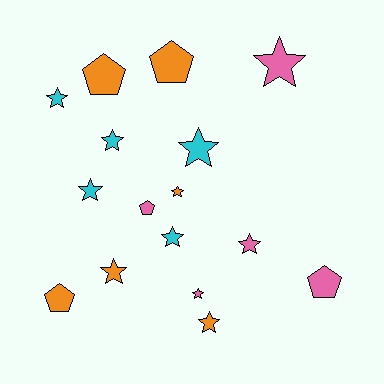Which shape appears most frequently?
Star, with 11 objects.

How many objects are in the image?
There are 16 objects.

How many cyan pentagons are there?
There are no cyan pentagons.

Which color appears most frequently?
Orange, with 6 objects.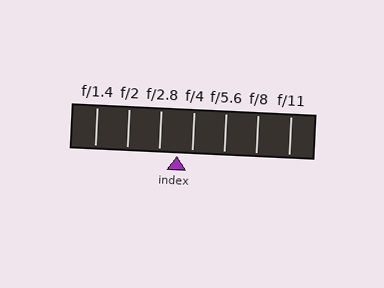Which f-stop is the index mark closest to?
The index mark is closest to f/4.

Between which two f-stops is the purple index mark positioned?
The index mark is between f/2.8 and f/4.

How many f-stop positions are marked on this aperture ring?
There are 7 f-stop positions marked.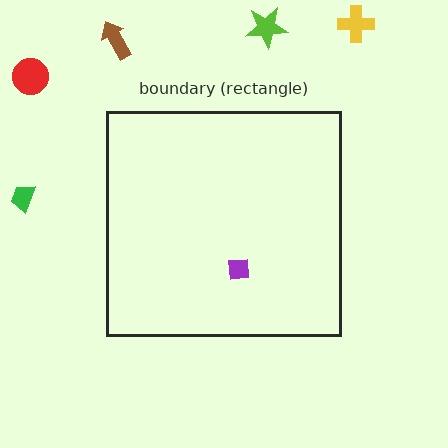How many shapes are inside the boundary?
1 inside, 5 outside.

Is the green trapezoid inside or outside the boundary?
Outside.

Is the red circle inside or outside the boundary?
Outside.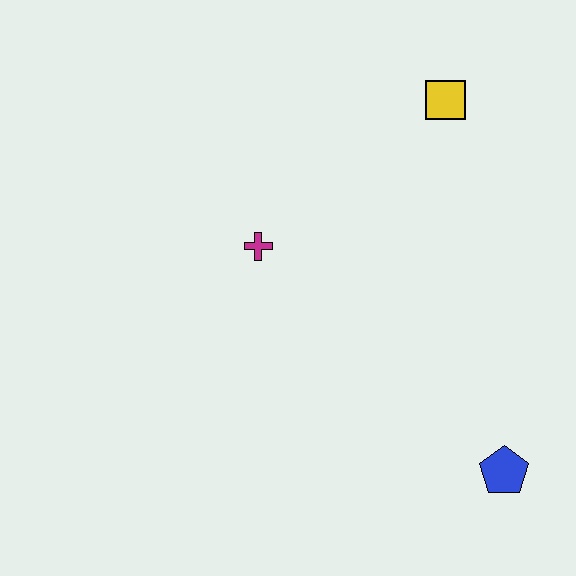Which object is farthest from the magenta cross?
The blue pentagon is farthest from the magenta cross.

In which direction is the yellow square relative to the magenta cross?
The yellow square is to the right of the magenta cross.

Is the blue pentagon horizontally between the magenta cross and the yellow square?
No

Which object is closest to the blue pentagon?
The magenta cross is closest to the blue pentagon.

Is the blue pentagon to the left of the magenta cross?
No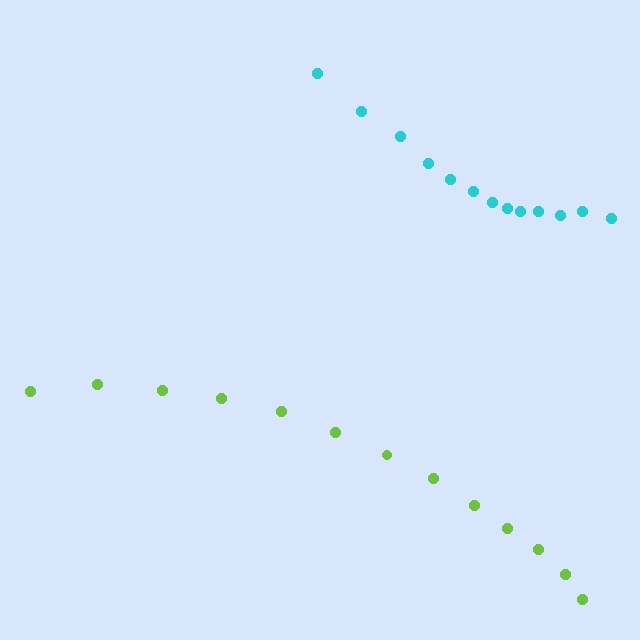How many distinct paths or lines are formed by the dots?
There are 2 distinct paths.